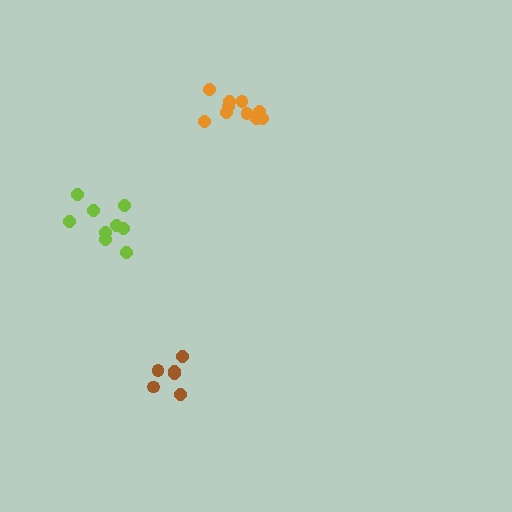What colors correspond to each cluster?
The clusters are colored: brown, orange, lime.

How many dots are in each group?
Group 1: 6 dots, Group 2: 10 dots, Group 3: 9 dots (25 total).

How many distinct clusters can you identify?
There are 3 distinct clusters.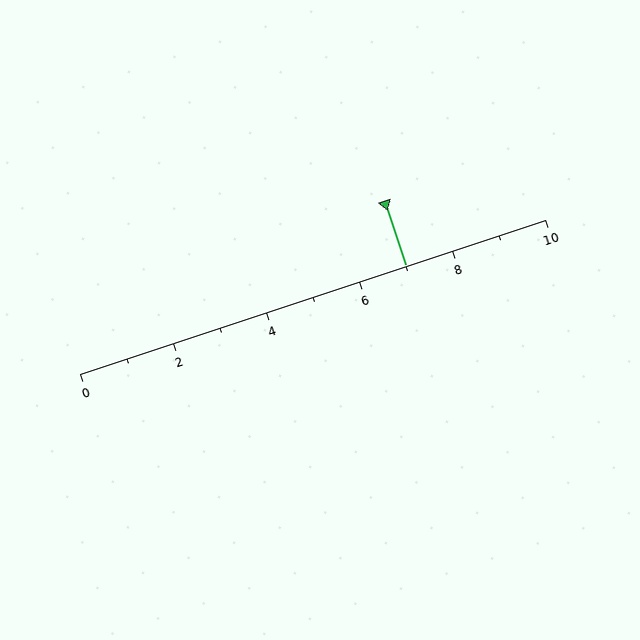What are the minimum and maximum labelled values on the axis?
The axis runs from 0 to 10.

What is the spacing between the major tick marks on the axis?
The major ticks are spaced 2 apart.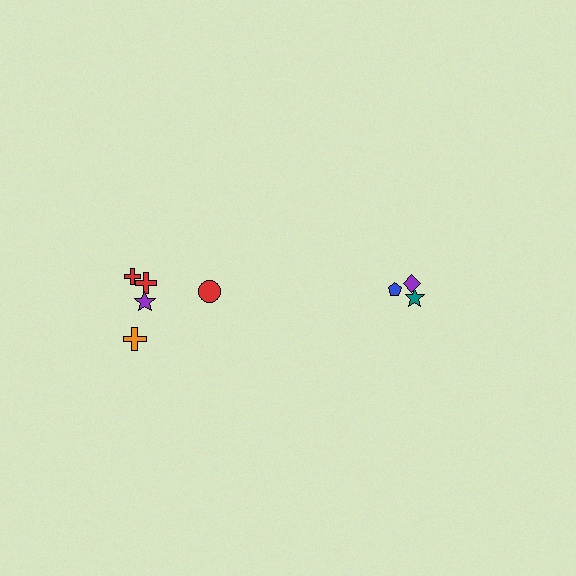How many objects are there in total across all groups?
There are 8 objects.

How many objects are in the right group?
There are 3 objects.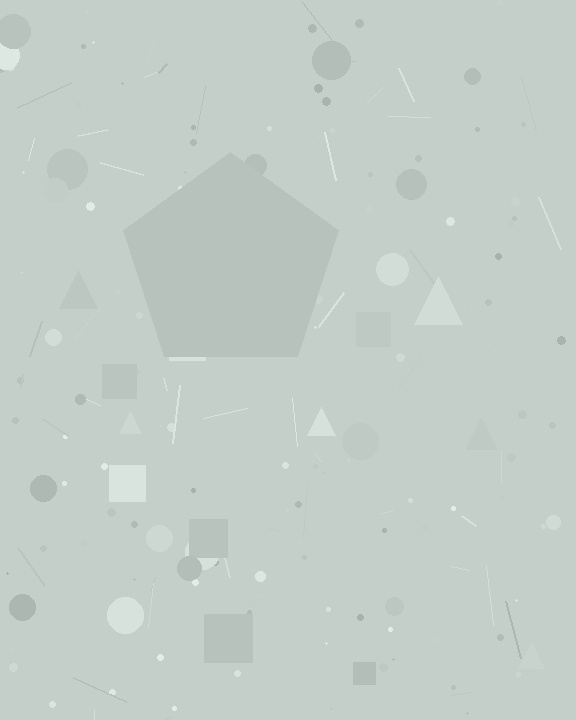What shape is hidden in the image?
A pentagon is hidden in the image.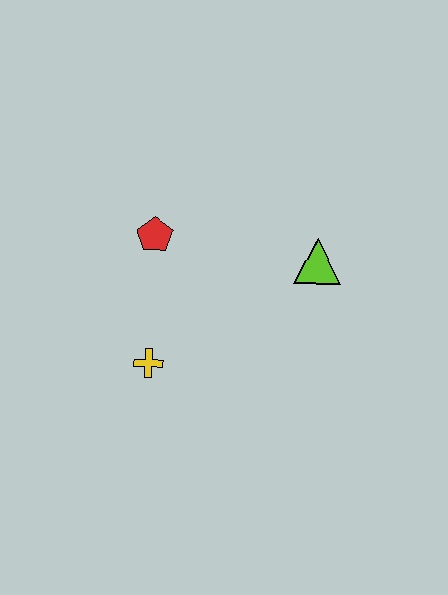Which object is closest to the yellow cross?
The red pentagon is closest to the yellow cross.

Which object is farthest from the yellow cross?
The lime triangle is farthest from the yellow cross.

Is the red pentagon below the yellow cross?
No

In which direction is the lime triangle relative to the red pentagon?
The lime triangle is to the right of the red pentagon.